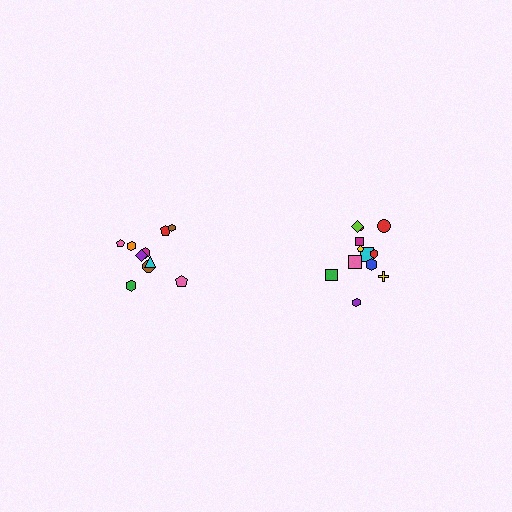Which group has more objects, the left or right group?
The right group.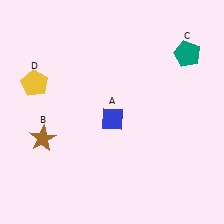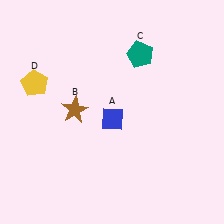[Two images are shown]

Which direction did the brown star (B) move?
The brown star (B) moved right.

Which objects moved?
The objects that moved are: the brown star (B), the teal pentagon (C).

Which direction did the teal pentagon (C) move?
The teal pentagon (C) moved left.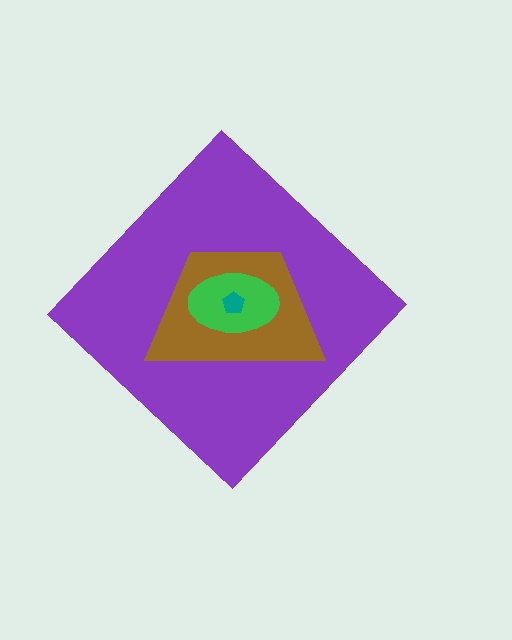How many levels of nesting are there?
4.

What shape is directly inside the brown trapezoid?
The green ellipse.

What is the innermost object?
The teal pentagon.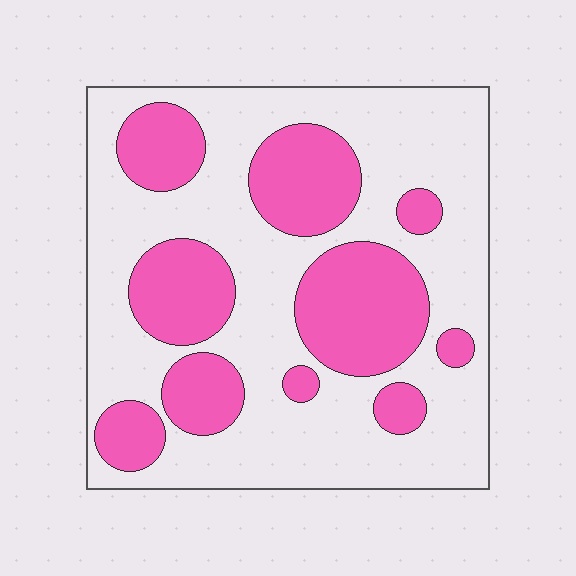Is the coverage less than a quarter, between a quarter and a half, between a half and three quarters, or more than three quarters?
Between a quarter and a half.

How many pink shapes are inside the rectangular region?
10.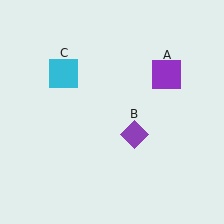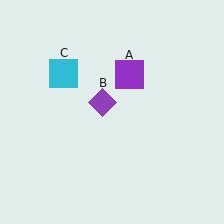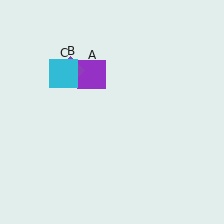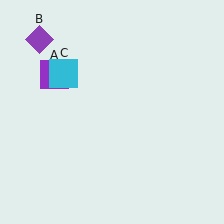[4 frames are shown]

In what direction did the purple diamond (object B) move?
The purple diamond (object B) moved up and to the left.